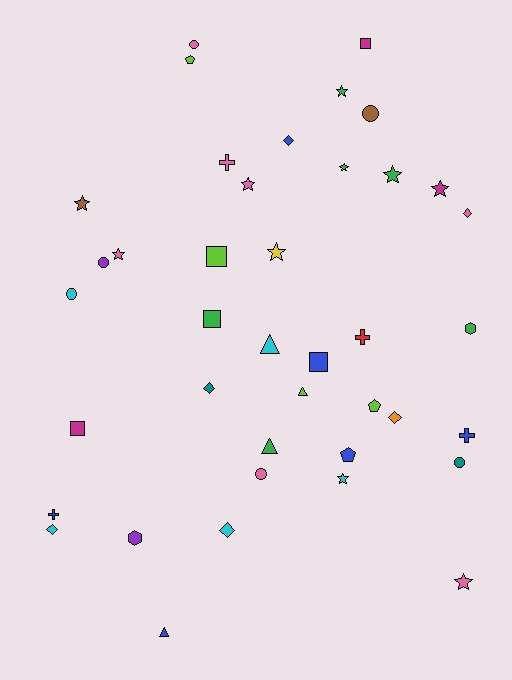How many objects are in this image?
There are 40 objects.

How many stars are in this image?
There are 10 stars.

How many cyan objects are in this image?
There are 5 cyan objects.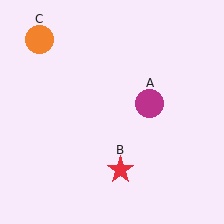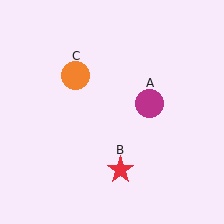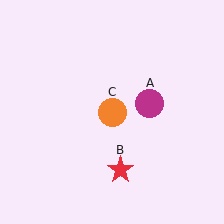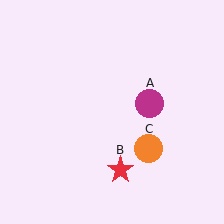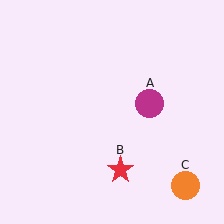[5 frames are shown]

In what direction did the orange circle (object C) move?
The orange circle (object C) moved down and to the right.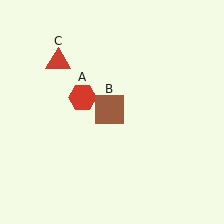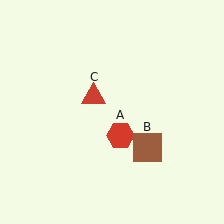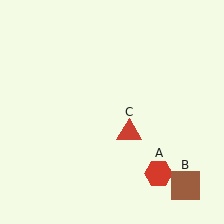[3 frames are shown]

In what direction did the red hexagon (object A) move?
The red hexagon (object A) moved down and to the right.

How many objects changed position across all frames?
3 objects changed position: red hexagon (object A), brown square (object B), red triangle (object C).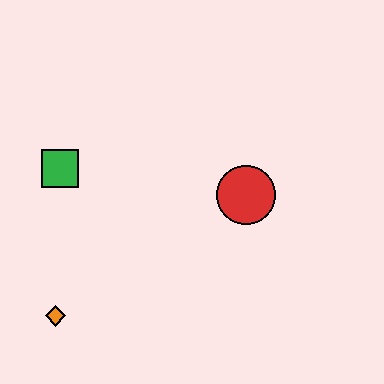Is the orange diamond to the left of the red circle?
Yes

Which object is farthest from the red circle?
The orange diamond is farthest from the red circle.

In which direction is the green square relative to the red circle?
The green square is to the left of the red circle.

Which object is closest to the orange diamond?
The green square is closest to the orange diamond.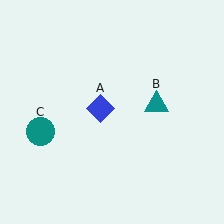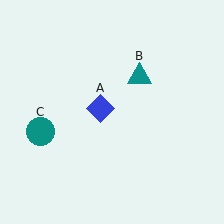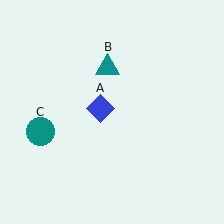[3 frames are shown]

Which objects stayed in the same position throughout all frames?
Blue diamond (object A) and teal circle (object C) remained stationary.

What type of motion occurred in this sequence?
The teal triangle (object B) rotated counterclockwise around the center of the scene.